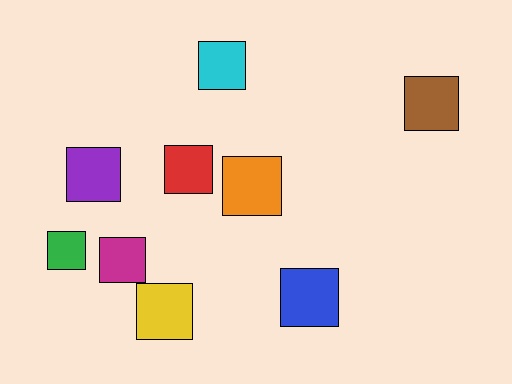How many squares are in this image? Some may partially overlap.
There are 9 squares.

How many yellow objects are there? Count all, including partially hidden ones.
There is 1 yellow object.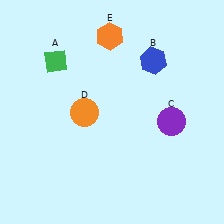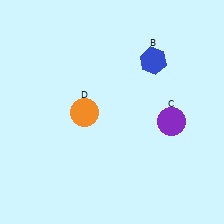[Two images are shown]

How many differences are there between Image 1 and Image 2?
There are 2 differences between the two images.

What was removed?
The orange hexagon (E), the green diamond (A) were removed in Image 2.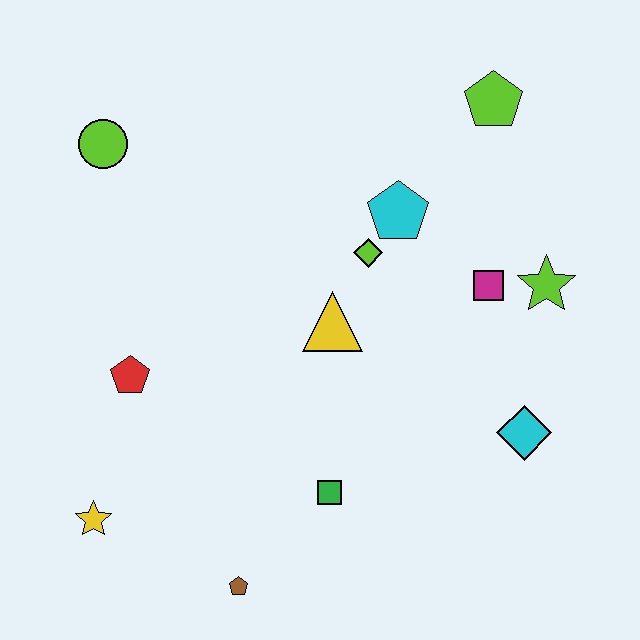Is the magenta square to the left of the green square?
No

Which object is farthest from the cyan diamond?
The lime circle is farthest from the cyan diamond.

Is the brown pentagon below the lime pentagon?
Yes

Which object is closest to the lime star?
The magenta square is closest to the lime star.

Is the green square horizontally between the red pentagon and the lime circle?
No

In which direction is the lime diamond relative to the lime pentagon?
The lime diamond is below the lime pentagon.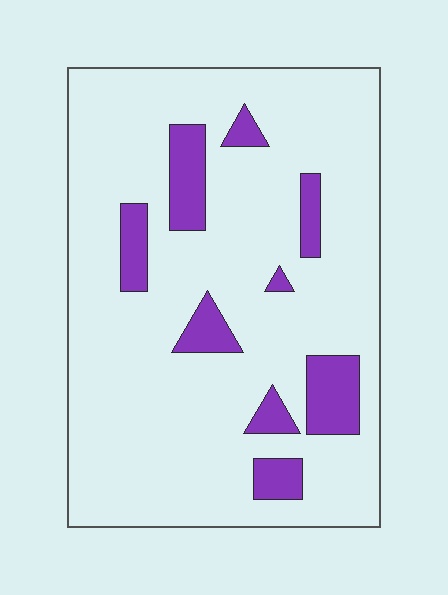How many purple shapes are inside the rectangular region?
9.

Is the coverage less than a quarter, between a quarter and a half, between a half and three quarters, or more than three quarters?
Less than a quarter.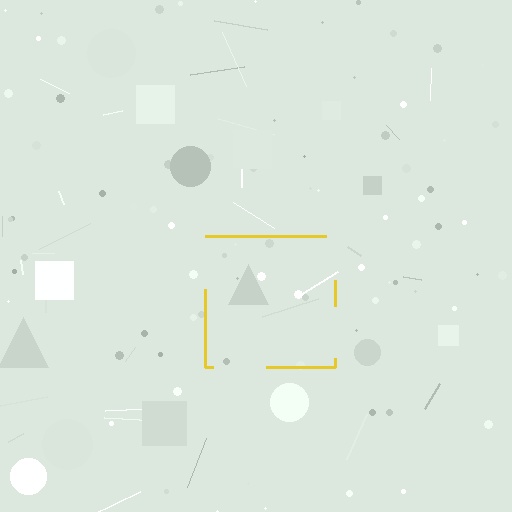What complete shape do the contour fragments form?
The contour fragments form a square.